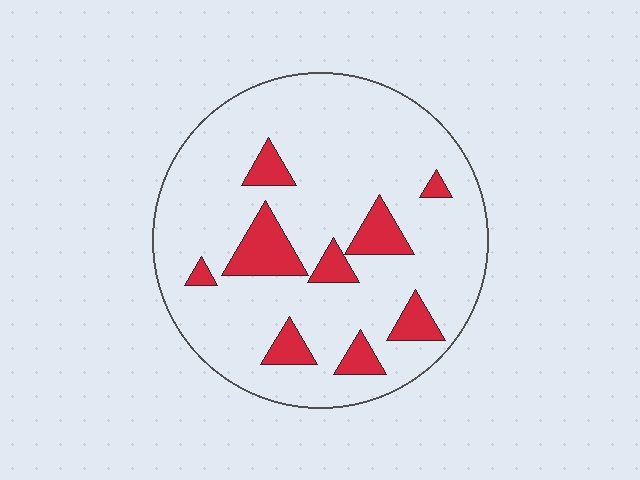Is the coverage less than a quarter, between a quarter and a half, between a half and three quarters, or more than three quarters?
Less than a quarter.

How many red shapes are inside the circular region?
9.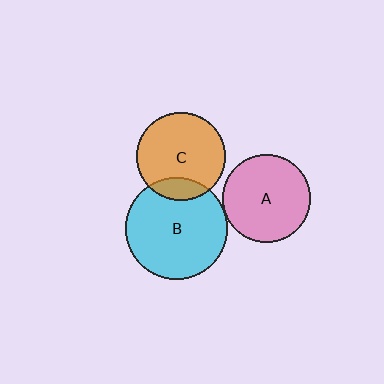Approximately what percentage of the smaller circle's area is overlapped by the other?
Approximately 15%.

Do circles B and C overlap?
Yes.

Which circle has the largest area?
Circle B (cyan).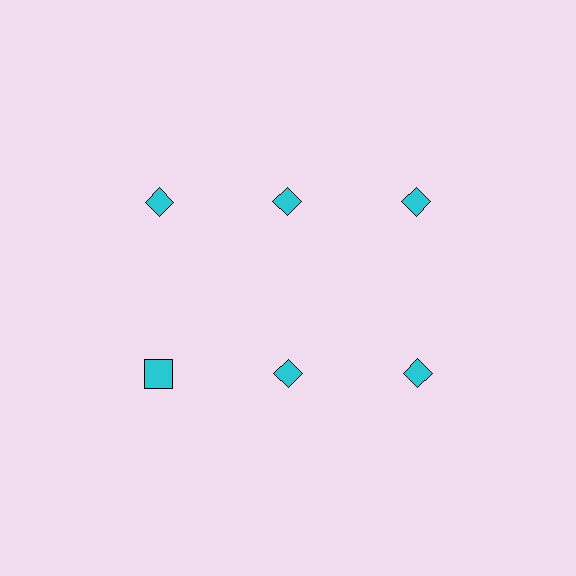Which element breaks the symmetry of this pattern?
The cyan square in the second row, leftmost column breaks the symmetry. All other shapes are cyan diamonds.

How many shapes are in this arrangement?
There are 6 shapes arranged in a grid pattern.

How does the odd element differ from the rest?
It has a different shape: square instead of diamond.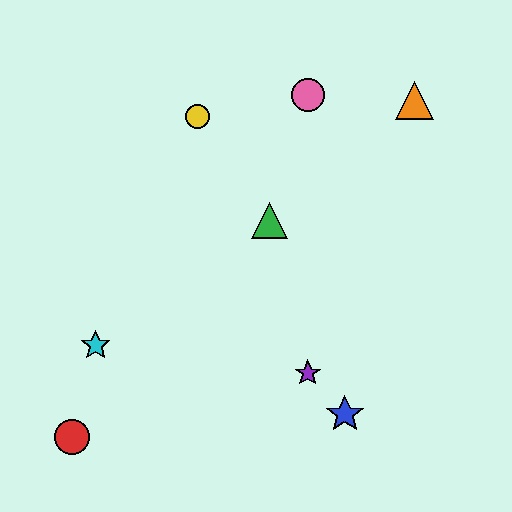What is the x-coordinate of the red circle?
The red circle is at x≈72.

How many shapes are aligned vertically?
2 shapes (the purple star, the pink circle) are aligned vertically.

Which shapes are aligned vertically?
The purple star, the pink circle are aligned vertically.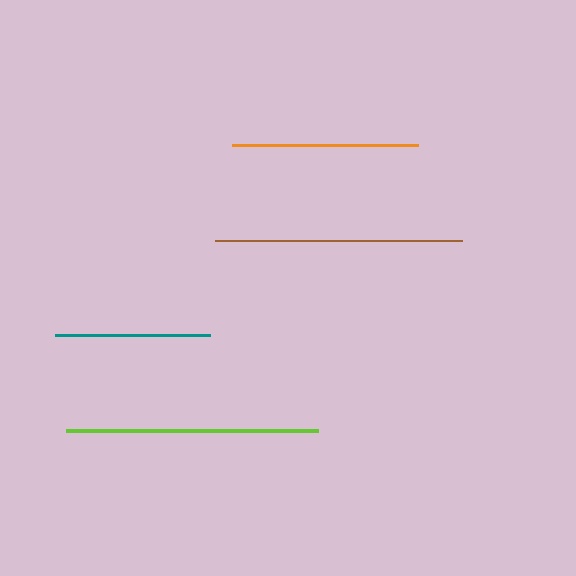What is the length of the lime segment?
The lime segment is approximately 252 pixels long.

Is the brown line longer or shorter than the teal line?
The brown line is longer than the teal line.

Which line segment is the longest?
The lime line is the longest at approximately 252 pixels.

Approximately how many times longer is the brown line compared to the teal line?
The brown line is approximately 1.6 times the length of the teal line.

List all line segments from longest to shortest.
From longest to shortest: lime, brown, orange, teal.